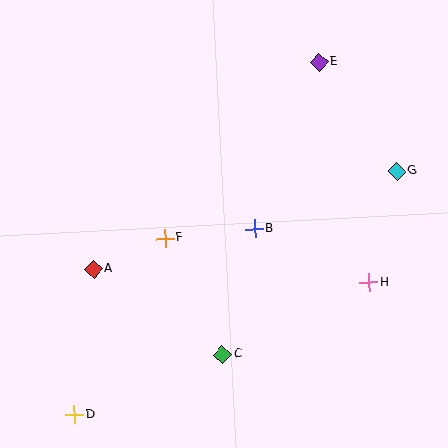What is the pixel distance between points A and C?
The distance between A and C is 155 pixels.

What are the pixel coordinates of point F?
Point F is at (165, 239).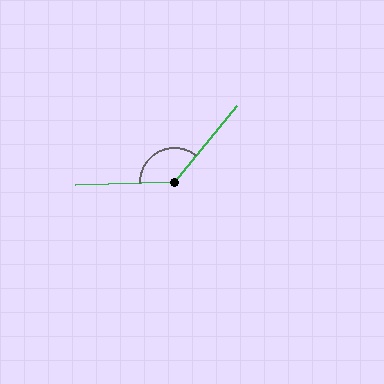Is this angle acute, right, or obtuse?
It is obtuse.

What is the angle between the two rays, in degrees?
Approximately 131 degrees.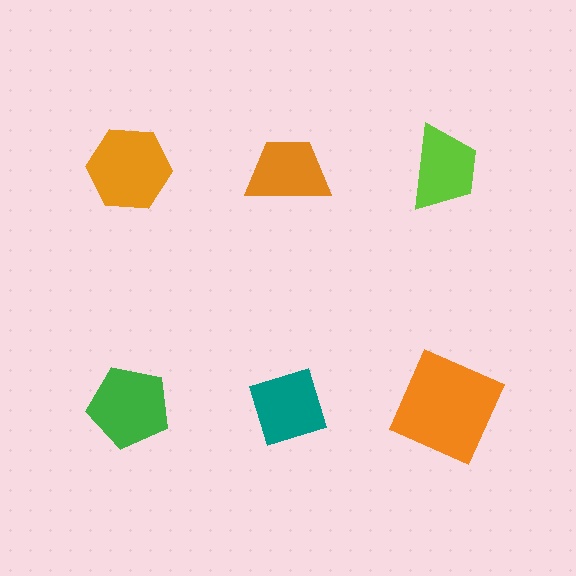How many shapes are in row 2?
3 shapes.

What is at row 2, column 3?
An orange square.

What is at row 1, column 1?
An orange hexagon.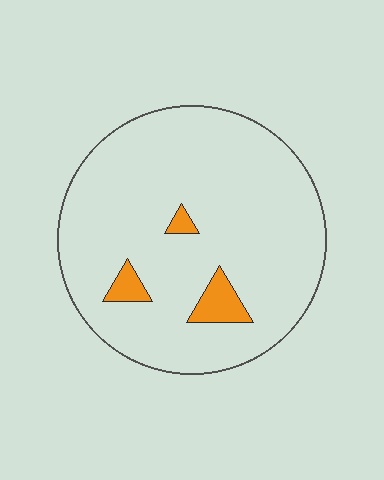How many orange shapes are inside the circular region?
3.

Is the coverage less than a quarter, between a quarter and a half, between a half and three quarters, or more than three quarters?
Less than a quarter.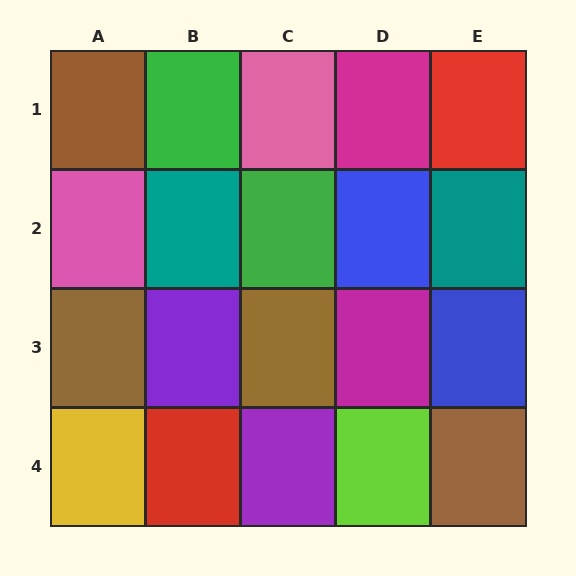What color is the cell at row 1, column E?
Red.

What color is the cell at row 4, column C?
Purple.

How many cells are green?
2 cells are green.